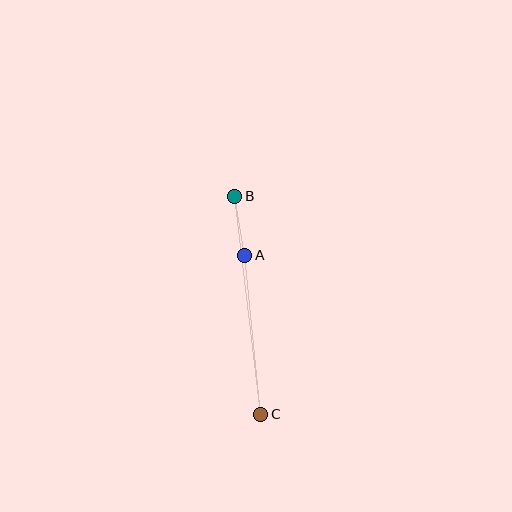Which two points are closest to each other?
Points A and B are closest to each other.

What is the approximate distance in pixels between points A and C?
The distance between A and C is approximately 160 pixels.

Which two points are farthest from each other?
Points B and C are farthest from each other.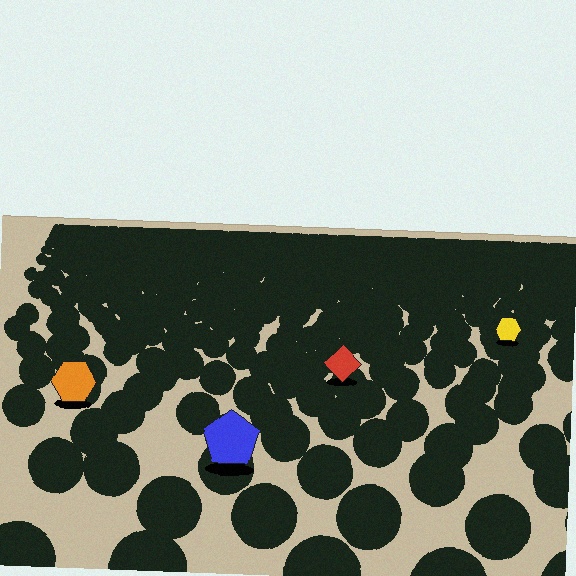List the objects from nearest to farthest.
From nearest to farthest: the blue pentagon, the orange hexagon, the red diamond, the yellow hexagon.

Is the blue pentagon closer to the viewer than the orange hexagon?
Yes. The blue pentagon is closer — you can tell from the texture gradient: the ground texture is coarser near it.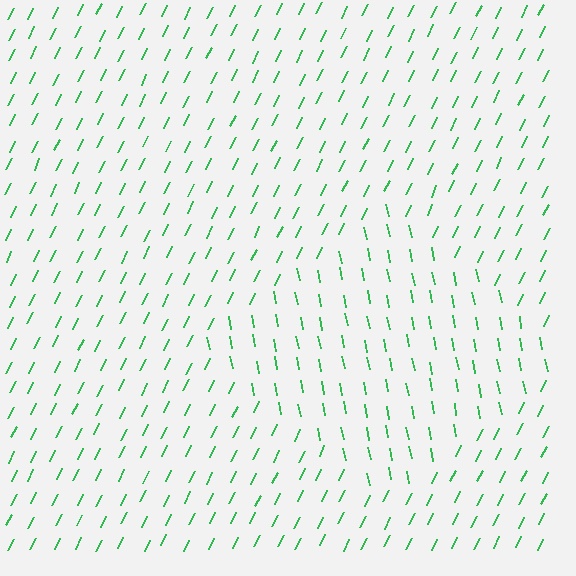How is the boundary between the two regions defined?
The boundary is defined purely by a change in line orientation (approximately 37 degrees difference). All lines are the same color and thickness.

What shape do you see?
I see a diamond.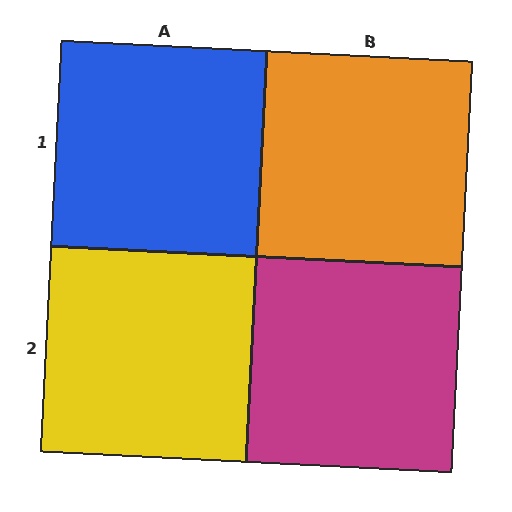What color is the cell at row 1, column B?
Orange.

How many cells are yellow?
1 cell is yellow.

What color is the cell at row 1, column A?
Blue.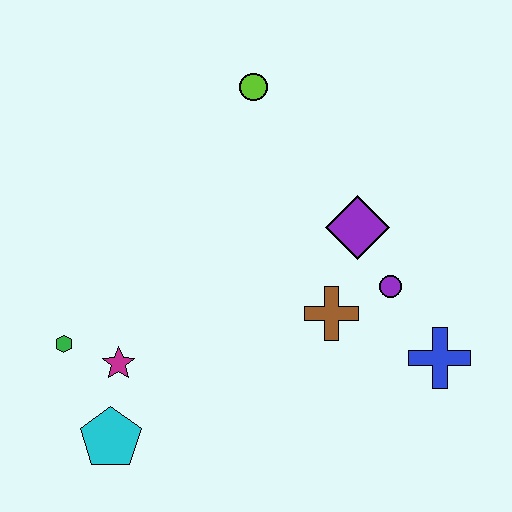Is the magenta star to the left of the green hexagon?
No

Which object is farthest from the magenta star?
The blue cross is farthest from the magenta star.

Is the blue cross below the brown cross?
Yes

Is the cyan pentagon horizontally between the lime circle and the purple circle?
No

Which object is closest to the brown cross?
The purple circle is closest to the brown cross.